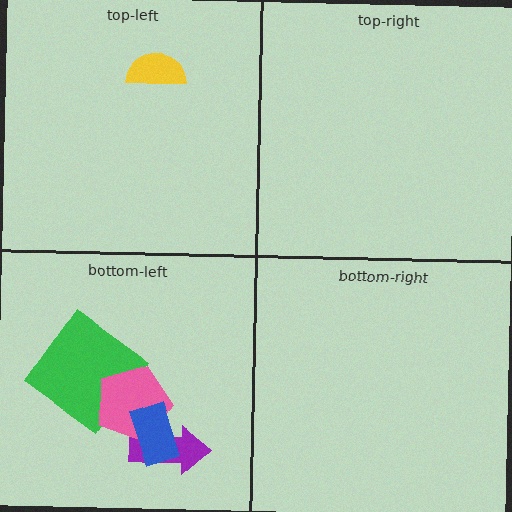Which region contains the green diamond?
The bottom-left region.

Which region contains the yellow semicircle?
The top-left region.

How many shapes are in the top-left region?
1.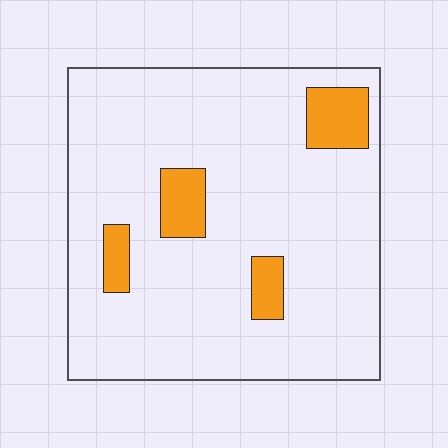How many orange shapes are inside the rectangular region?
4.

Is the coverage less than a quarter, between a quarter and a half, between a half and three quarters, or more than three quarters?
Less than a quarter.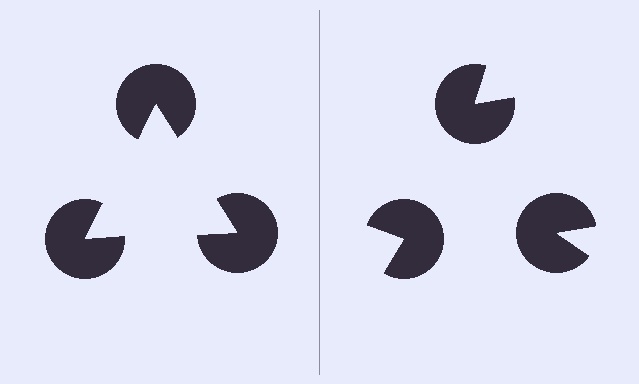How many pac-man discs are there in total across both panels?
6 — 3 on each side.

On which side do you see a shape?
An illusory triangle appears on the left side. On the right side the wedge cuts are rotated, so no coherent shape forms.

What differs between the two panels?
The pac-man discs are positioned identically on both sides; only the wedge orientations differ. On the left they align to a triangle; on the right they are misaligned.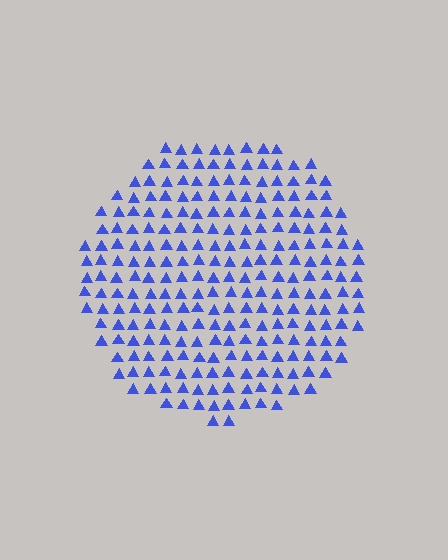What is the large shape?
The large shape is a circle.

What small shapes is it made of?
It is made of small triangles.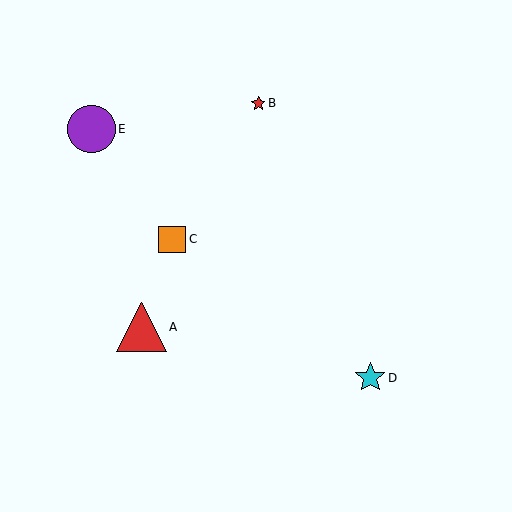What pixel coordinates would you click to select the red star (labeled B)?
Click at (258, 103) to select the red star B.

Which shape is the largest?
The red triangle (labeled A) is the largest.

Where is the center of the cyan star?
The center of the cyan star is at (370, 378).